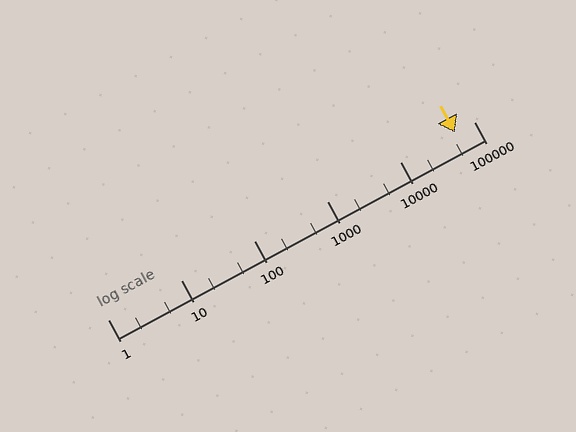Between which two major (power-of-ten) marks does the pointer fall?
The pointer is between 10000 and 100000.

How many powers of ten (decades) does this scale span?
The scale spans 5 decades, from 1 to 100000.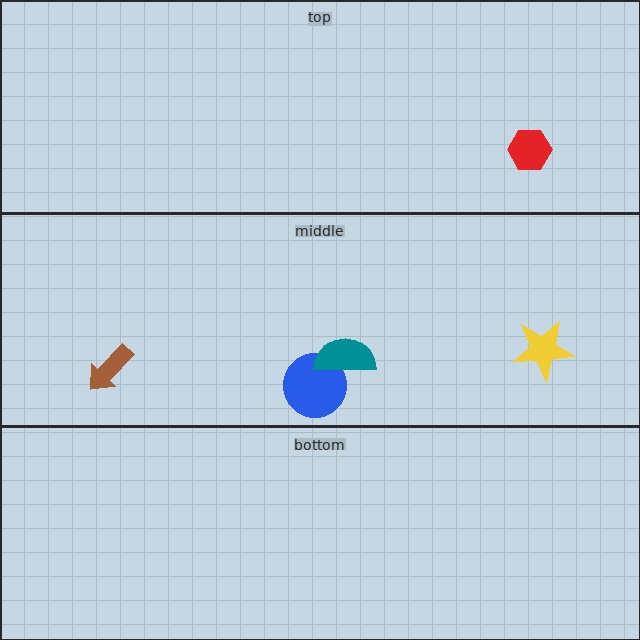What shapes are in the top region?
The red hexagon.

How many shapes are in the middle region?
4.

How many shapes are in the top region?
1.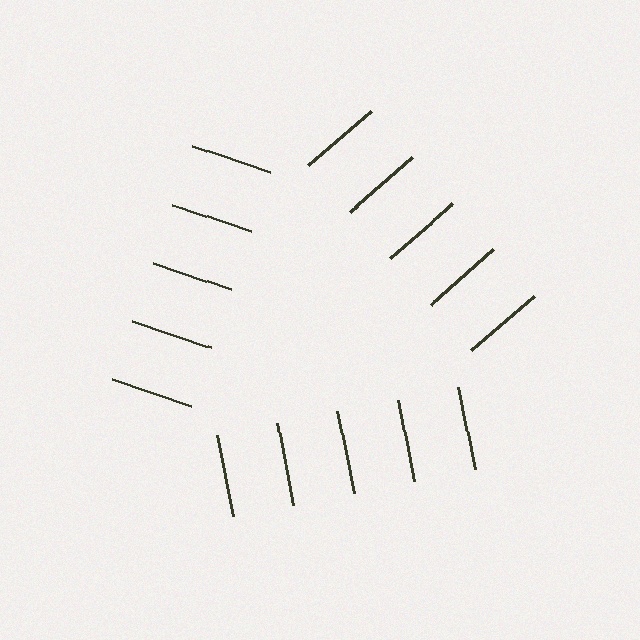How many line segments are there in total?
15 — 5 along each of the 3 edges.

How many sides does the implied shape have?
3 sides — the line-ends trace a triangle.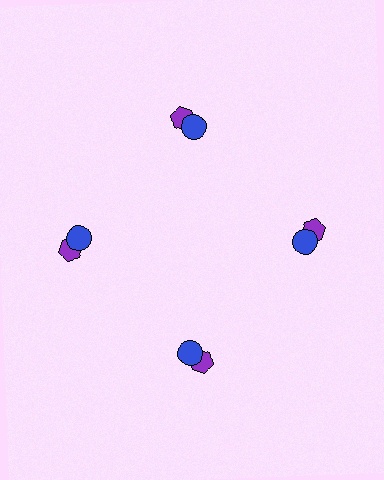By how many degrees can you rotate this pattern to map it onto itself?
The pattern maps onto itself every 90 degrees of rotation.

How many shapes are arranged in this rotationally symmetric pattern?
There are 8 shapes, arranged in 4 groups of 2.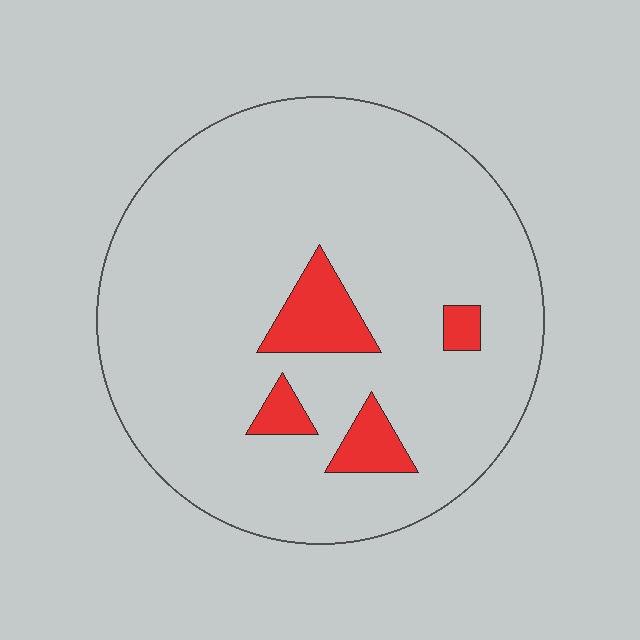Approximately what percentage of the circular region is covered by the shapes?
Approximately 10%.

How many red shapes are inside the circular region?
4.